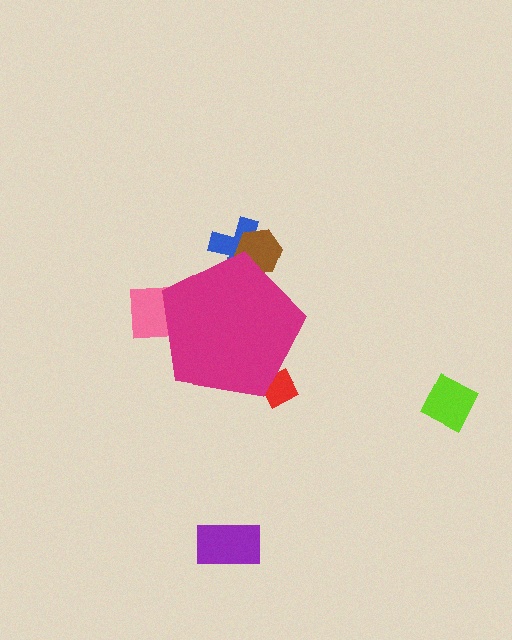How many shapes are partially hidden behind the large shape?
4 shapes are partially hidden.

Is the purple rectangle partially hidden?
No, the purple rectangle is fully visible.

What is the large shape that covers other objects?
A magenta pentagon.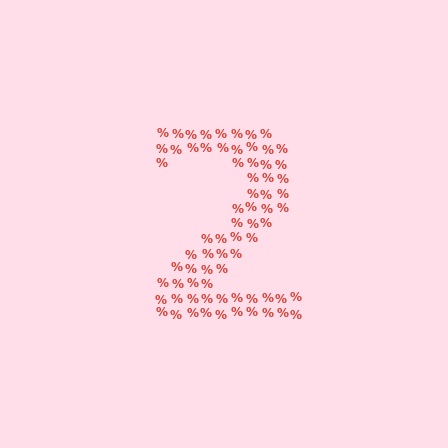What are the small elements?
The small elements are percent signs.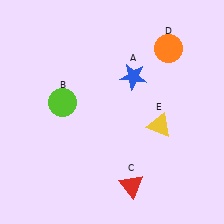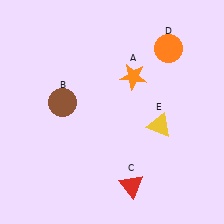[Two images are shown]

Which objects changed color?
A changed from blue to orange. B changed from lime to brown.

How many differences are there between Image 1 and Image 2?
There are 2 differences between the two images.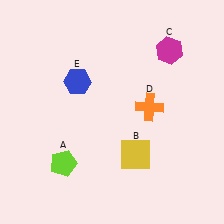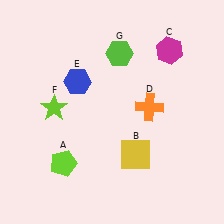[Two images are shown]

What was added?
A lime star (F), a lime hexagon (G) were added in Image 2.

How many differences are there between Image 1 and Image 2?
There are 2 differences between the two images.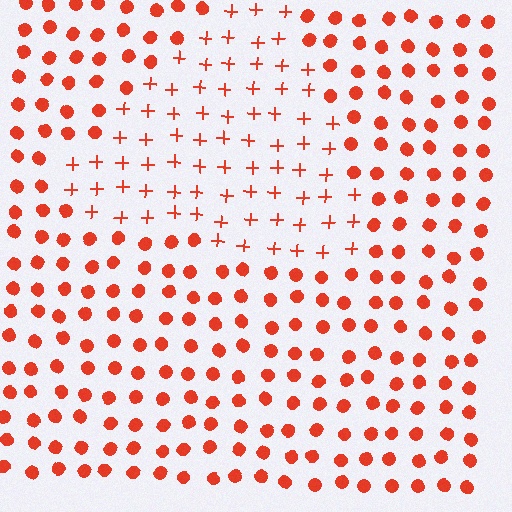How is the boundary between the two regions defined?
The boundary is defined by a change in element shape: plus signs inside vs. circles outside. All elements share the same color and spacing.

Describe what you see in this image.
The image is filled with small red elements arranged in a uniform grid. A triangle-shaped region contains plus signs, while the surrounding area contains circles. The boundary is defined purely by the change in element shape.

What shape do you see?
I see a triangle.